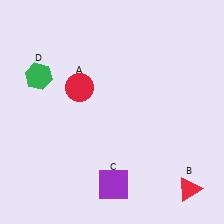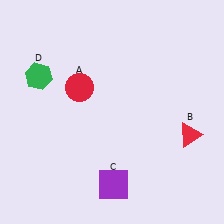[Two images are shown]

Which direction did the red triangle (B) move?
The red triangle (B) moved up.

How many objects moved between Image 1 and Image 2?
1 object moved between the two images.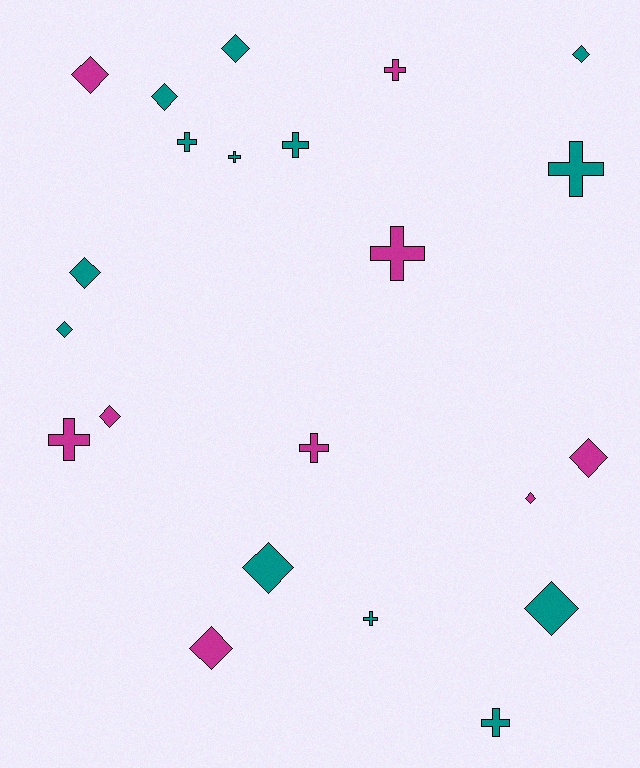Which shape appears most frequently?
Diamond, with 12 objects.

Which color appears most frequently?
Teal, with 13 objects.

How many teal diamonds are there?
There are 7 teal diamonds.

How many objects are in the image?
There are 22 objects.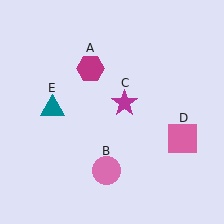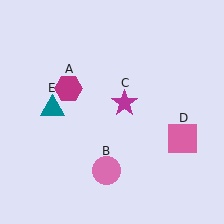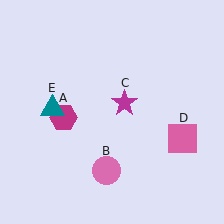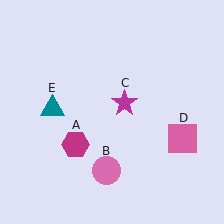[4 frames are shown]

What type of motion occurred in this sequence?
The magenta hexagon (object A) rotated counterclockwise around the center of the scene.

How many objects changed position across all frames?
1 object changed position: magenta hexagon (object A).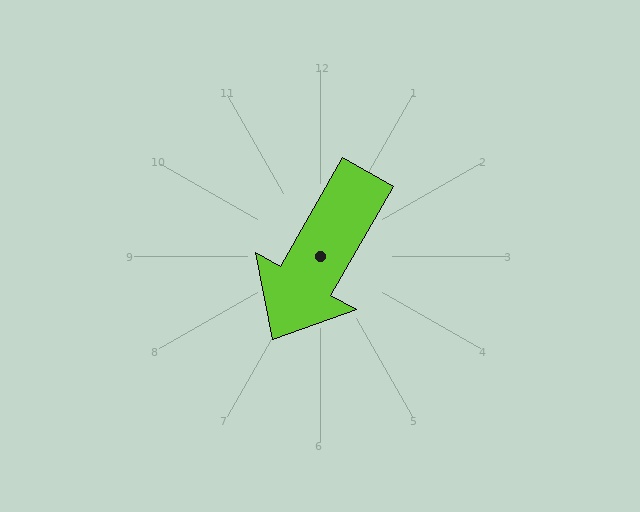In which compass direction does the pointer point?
Southwest.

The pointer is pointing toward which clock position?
Roughly 7 o'clock.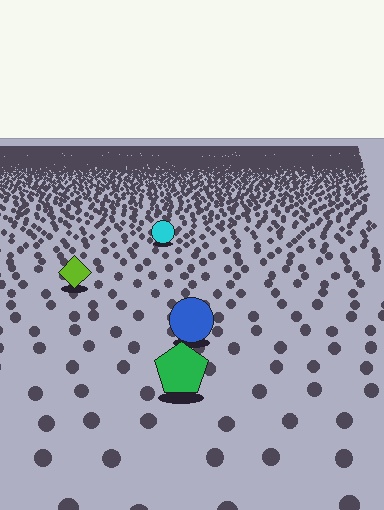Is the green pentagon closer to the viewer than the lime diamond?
Yes. The green pentagon is closer — you can tell from the texture gradient: the ground texture is coarser near it.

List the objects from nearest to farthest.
From nearest to farthest: the green pentagon, the blue circle, the lime diamond, the cyan circle.